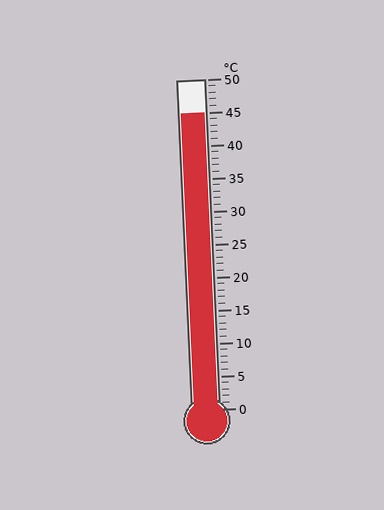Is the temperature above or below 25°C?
The temperature is above 25°C.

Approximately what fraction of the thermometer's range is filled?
The thermometer is filled to approximately 90% of its range.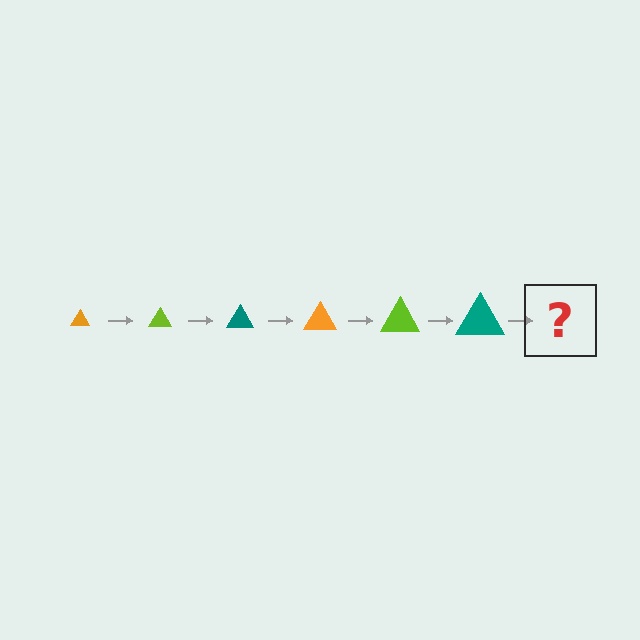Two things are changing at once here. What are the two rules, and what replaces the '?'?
The two rules are that the triangle grows larger each step and the color cycles through orange, lime, and teal. The '?' should be an orange triangle, larger than the previous one.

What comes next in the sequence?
The next element should be an orange triangle, larger than the previous one.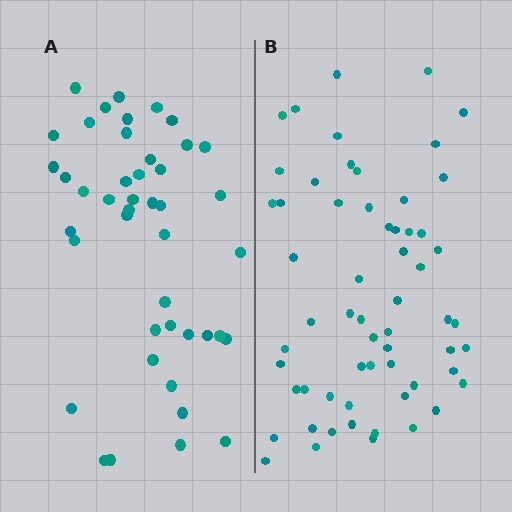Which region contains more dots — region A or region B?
Region B (the right region) has more dots.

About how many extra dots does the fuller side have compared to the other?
Region B has approximately 15 more dots than region A.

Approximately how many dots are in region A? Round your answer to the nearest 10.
About 40 dots. (The exact count is 44, which rounds to 40.)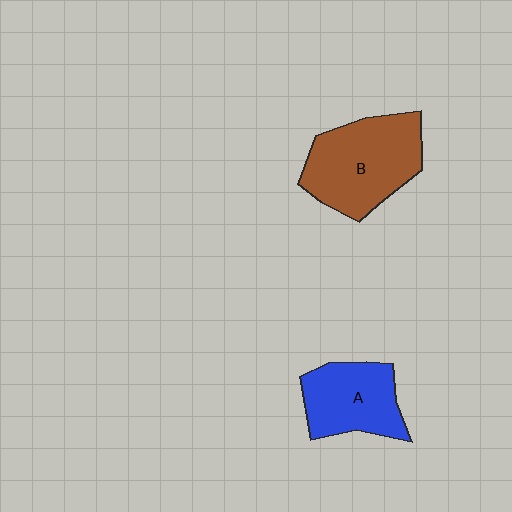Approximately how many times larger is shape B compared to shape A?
Approximately 1.4 times.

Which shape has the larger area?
Shape B (brown).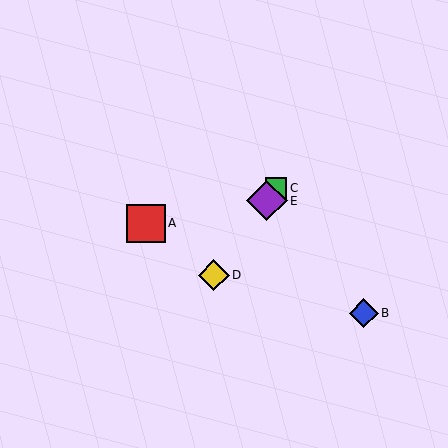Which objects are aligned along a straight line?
Objects C, D, E are aligned along a straight line.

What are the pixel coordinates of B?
Object B is at (364, 313).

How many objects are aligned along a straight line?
3 objects (C, D, E) are aligned along a straight line.